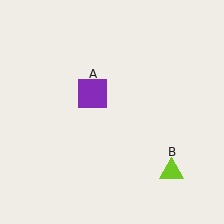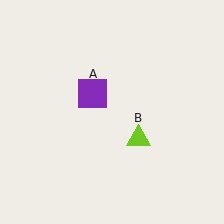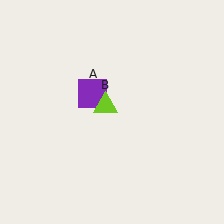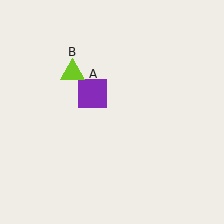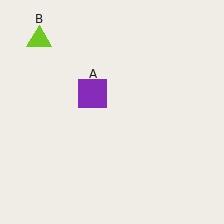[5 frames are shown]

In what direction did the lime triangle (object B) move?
The lime triangle (object B) moved up and to the left.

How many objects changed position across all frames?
1 object changed position: lime triangle (object B).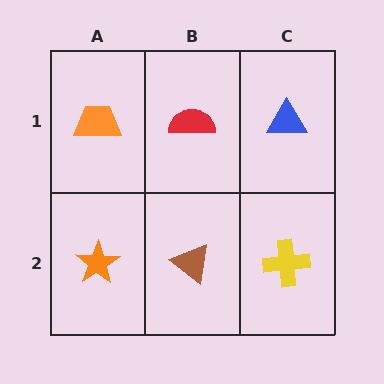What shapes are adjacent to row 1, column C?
A yellow cross (row 2, column C), a red semicircle (row 1, column B).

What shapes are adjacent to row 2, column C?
A blue triangle (row 1, column C), a brown triangle (row 2, column B).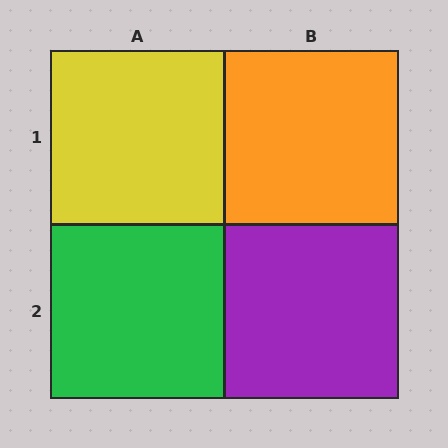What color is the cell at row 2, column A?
Green.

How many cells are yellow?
1 cell is yellow.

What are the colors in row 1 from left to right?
Yellow, orange.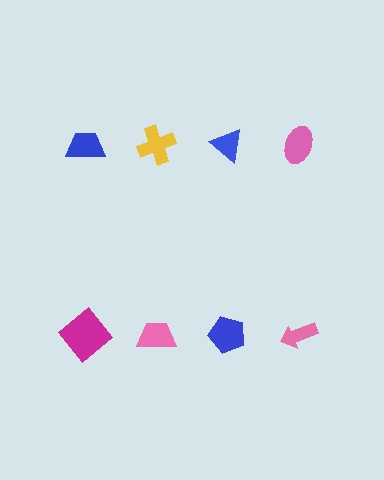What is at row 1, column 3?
A blue triangle.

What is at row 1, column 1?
A blue trapezoid.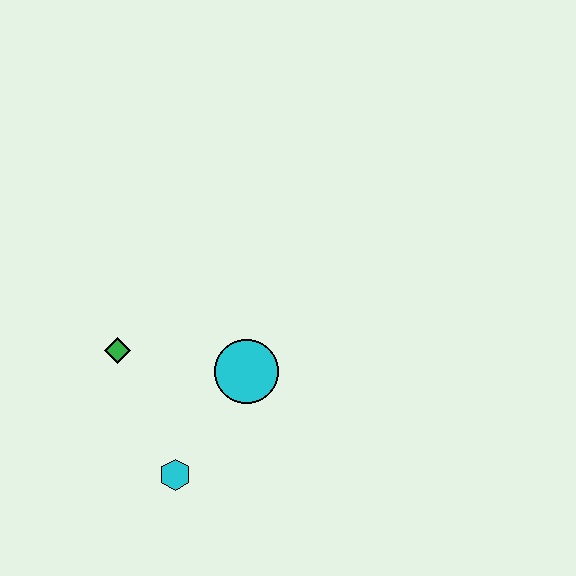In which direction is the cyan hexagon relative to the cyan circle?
The cyan hexagon is below the cyan circle.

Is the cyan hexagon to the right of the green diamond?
Yes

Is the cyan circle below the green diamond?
Yes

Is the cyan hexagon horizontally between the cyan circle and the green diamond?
Yes